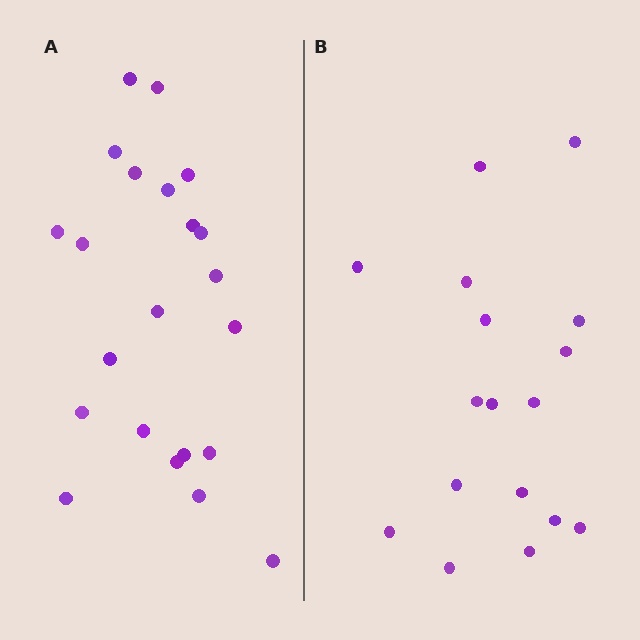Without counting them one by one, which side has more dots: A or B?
Region A (the left region) has more dots.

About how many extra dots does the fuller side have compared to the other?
Region A has about 5 more dots than region B.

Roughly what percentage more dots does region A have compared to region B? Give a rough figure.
About 30% more.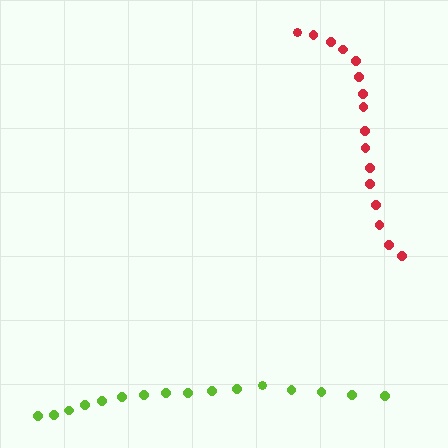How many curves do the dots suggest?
There are 2 distinct paths.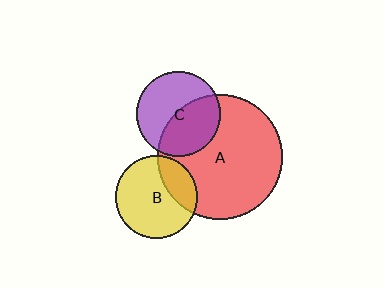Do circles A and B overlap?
Yes.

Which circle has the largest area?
Circle A (red).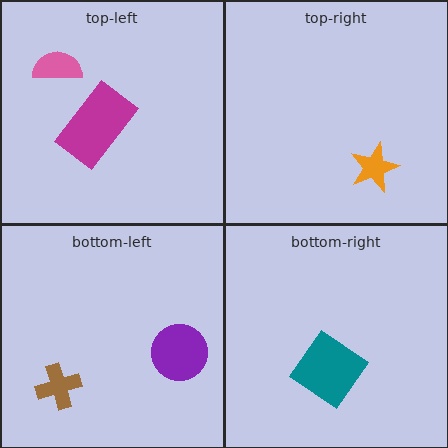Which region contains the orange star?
The top-right region.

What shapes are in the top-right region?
The orange star.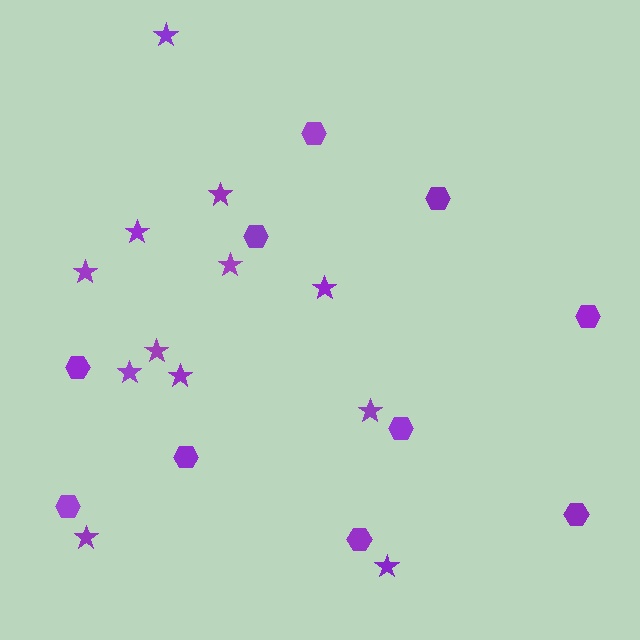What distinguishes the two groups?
There are 2 groups: one group of stars (12) and one group of hexagons (10).